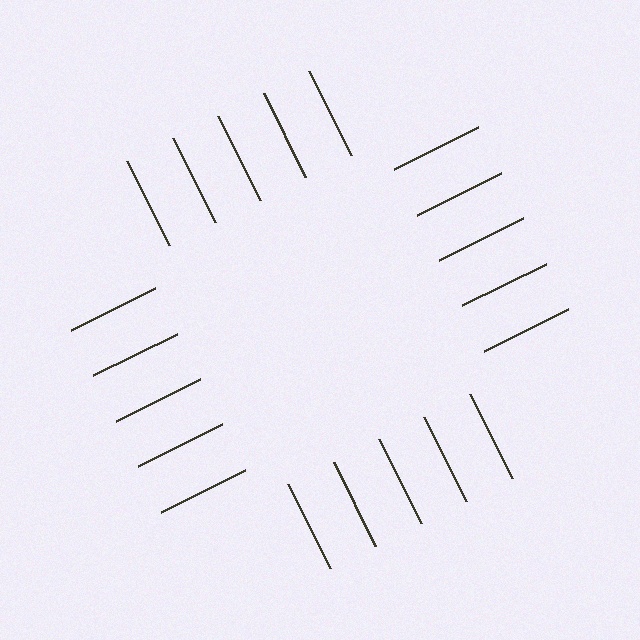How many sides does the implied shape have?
4 sides — the line-ends trace a square.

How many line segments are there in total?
20 — 5 along each of the 4 edges.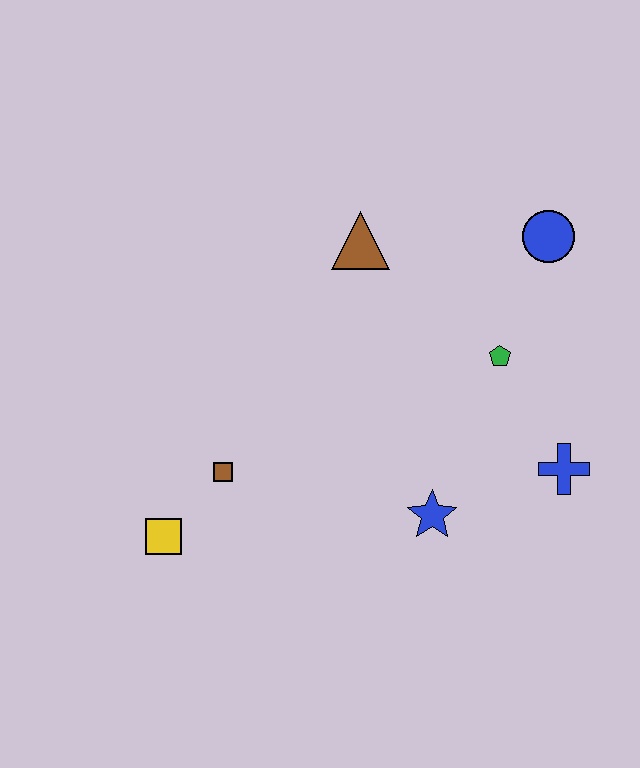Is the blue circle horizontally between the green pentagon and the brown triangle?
No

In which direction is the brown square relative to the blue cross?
The brown square is to the left of the blue cross.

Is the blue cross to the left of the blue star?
No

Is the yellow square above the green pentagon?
No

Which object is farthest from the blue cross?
The yellow square is farthest from the blue cross.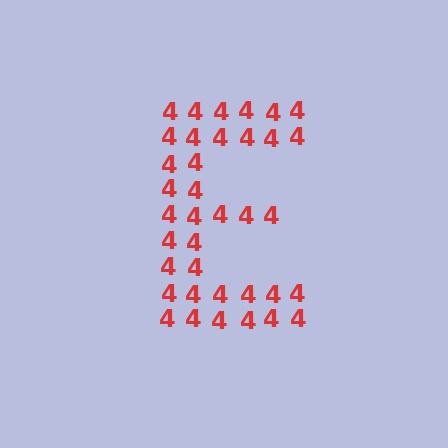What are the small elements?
The small elements are digit 4's.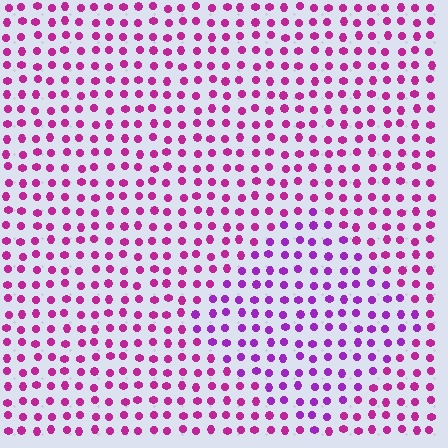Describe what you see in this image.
The image is filled with small magenta elements in a uniform arrangement. A diamond-shaped region is visible where the elements are tinted to a slightly different hue, forming a subtle color boundary.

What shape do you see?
I see a diamond.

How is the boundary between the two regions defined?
The boundary is defined purely by a slight shift in hue (about 29 degrees). Spacing, size, and orientation are identical on both sides.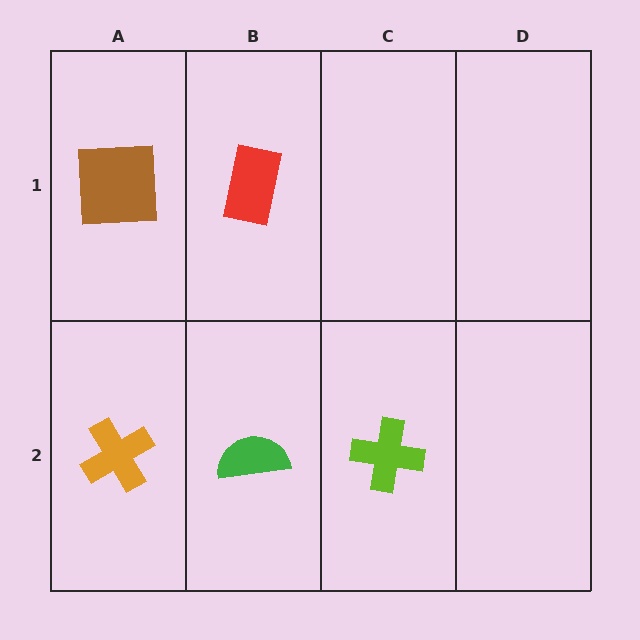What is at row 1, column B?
A red rectangle.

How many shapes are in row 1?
2 shapes.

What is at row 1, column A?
A brown square.